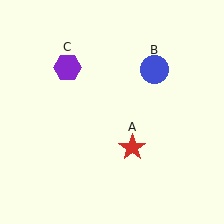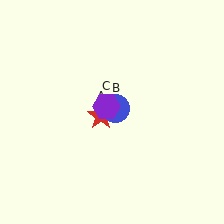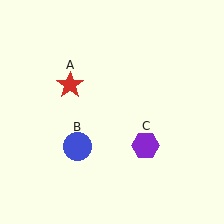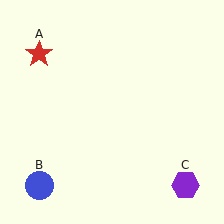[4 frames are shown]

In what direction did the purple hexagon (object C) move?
The purple hexagon (object C) moved down and to the right.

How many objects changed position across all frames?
3 objects changed position: red star (object A), blue circle (object B), purple hexagon (object C).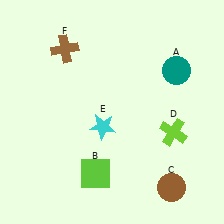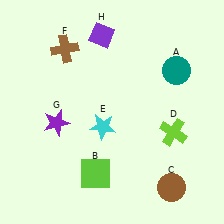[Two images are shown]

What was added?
A purple star (G), a purple diamond (H) were added in Image 2.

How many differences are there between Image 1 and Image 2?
There are 2 differences between the two images.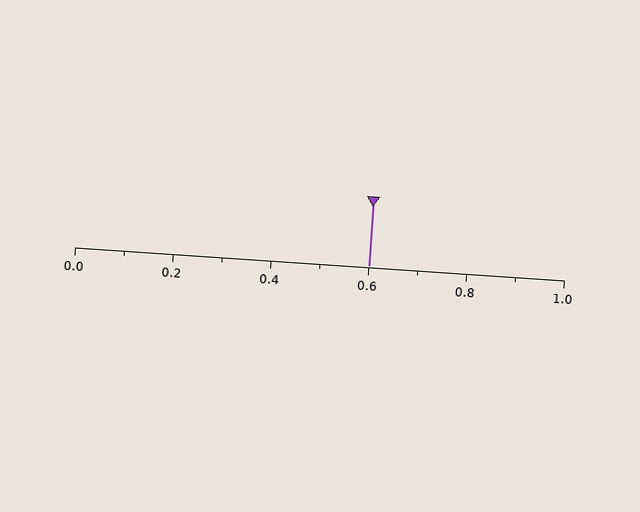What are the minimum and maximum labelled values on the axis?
The axis runs from 0.0 to 1.0.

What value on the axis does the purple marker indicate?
The marker indicates approximately 0.6.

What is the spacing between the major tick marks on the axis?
The major ticks are spaced 0.2 apart.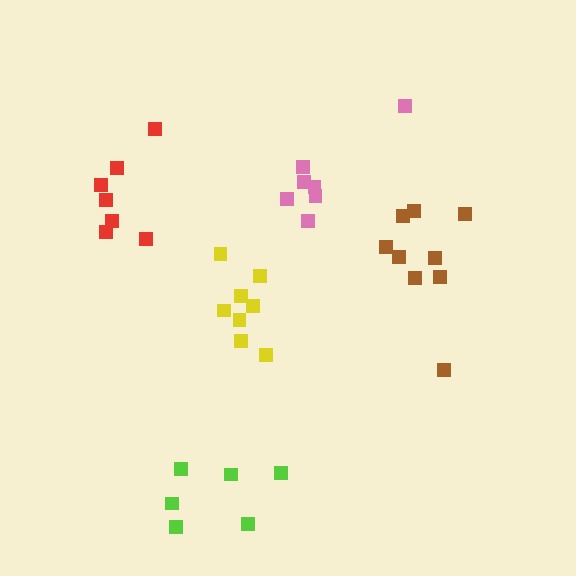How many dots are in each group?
Group 1: 9 dots, Group 2: 7 dots, Group 3: 6 dots, Group 4: 7 dots, Group 5: 8 dots (37 total).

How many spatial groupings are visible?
There are 5 spatial groupings.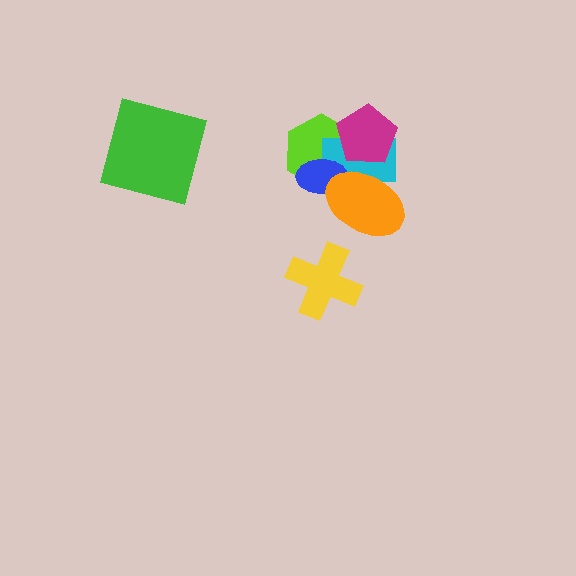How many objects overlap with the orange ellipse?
3 objects overlap with the orange ellipse.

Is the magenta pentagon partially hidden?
No, no other shape covers it.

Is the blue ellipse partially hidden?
Yes, it is partially covered by another shape.